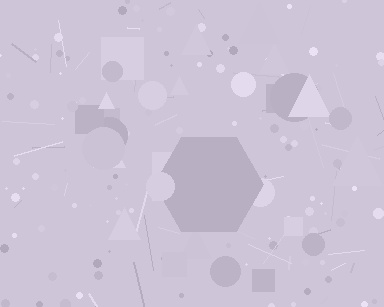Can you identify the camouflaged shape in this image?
The camouflaged shape is a hexagon.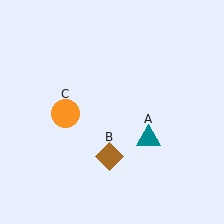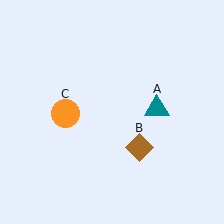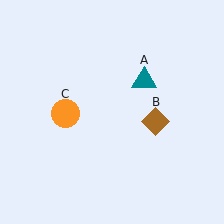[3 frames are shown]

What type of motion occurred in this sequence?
The teal triangle (object A), brown diamond (object B) rotated counterclockwise around the center of the scene.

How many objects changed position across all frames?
2 objects changed position: teal triangle (object A), brown diamond (object B).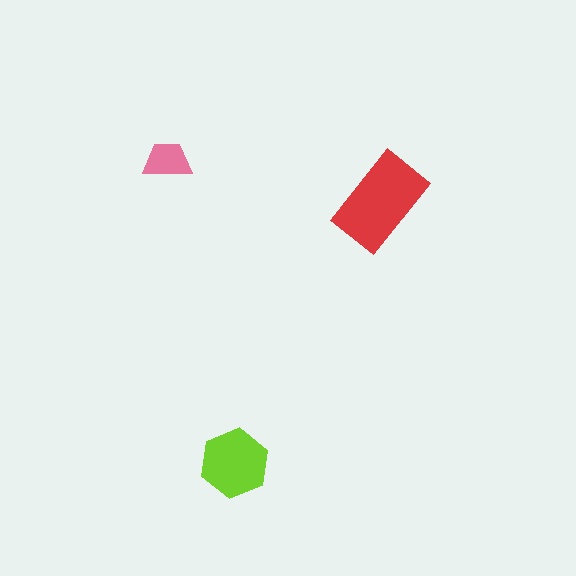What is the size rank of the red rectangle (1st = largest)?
1st.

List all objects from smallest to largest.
The pink trapezoid, the lime hexagon, the red rectangle.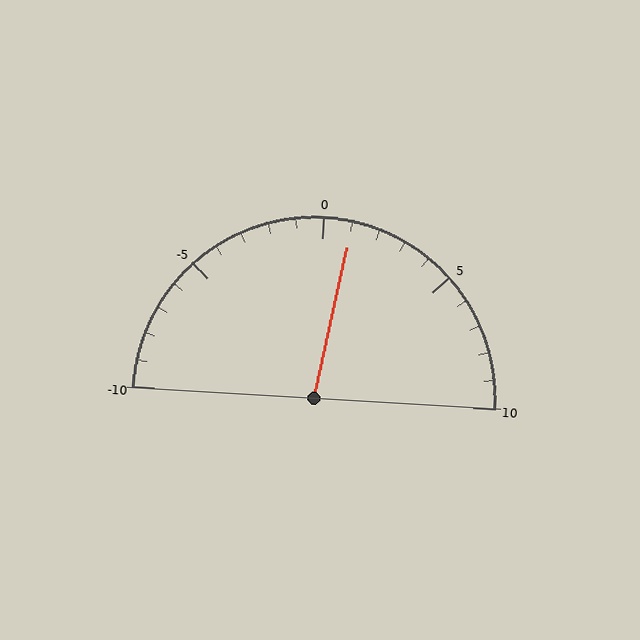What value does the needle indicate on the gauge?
The needle indicates approximately 1.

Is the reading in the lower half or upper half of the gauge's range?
The reading is in the upper half of the range (-10 to 10).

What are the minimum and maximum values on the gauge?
The gauge ranges from -10 to 10.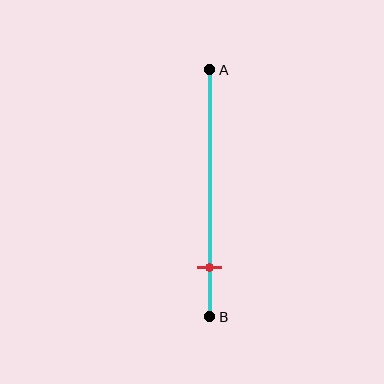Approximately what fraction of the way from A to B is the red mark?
The red mark is approximately 80% of the way from A to B.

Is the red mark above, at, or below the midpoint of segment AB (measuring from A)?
The red mark is below the midpoint of segment AB.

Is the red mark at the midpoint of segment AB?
No, the mark is at about 80% from A, not at the 50% midpoint.